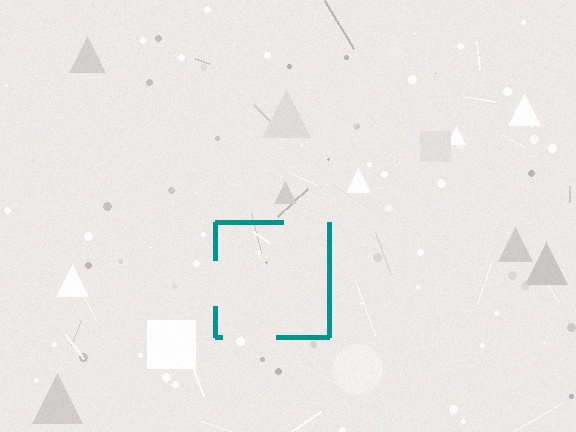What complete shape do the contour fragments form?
The contour fragments form a square.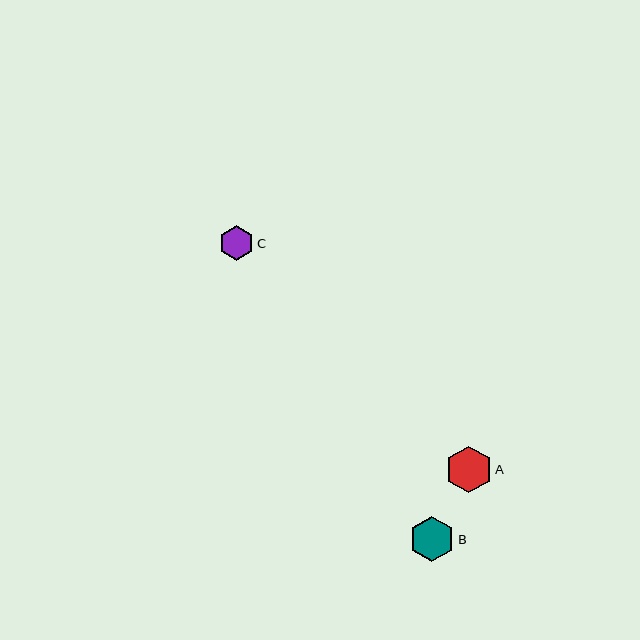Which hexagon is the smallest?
Hexagon C is the smallest with a size of approximately 35 pixels.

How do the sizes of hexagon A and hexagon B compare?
Hexagon A and hexagon B are approximately the same size.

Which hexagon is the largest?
Hexagon A is the largest with a size of approximately 46 pixels.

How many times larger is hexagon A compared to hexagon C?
Hexagon A is approximately 1.3 times the size of hexagon C.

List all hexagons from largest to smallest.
From largest to smallest: A, B, C.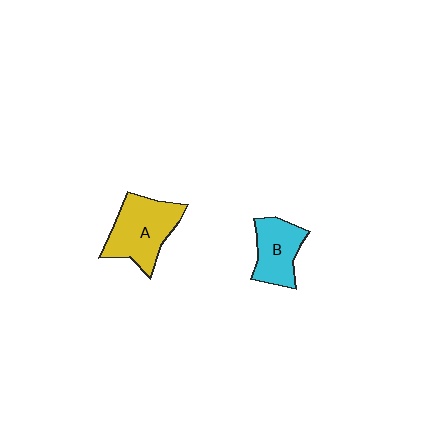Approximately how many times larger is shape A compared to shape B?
Approximately 1.4 times.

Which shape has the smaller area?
Shape B (cyan).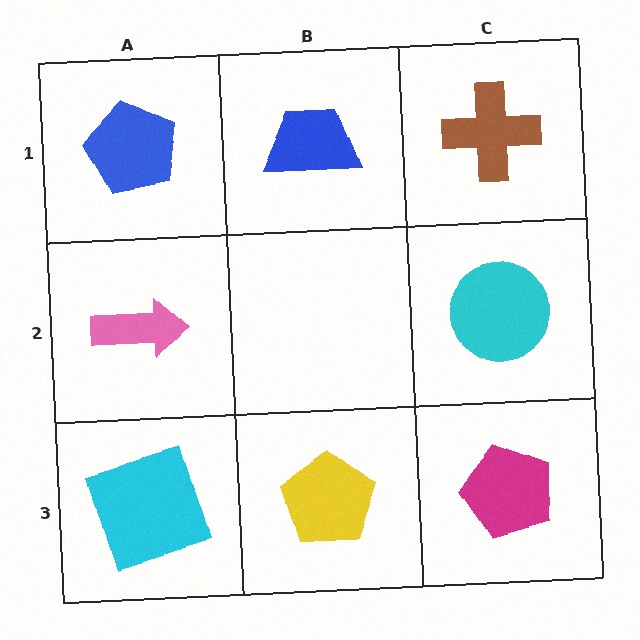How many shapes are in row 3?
3 shapes.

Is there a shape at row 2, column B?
No, that cell is empty.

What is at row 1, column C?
A brown cross.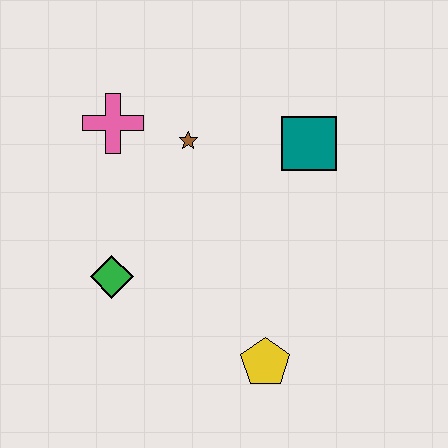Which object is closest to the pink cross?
The brown star is closest to the pink cross.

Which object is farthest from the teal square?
The green diamond is farthest from the teal square.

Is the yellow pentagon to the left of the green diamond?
No